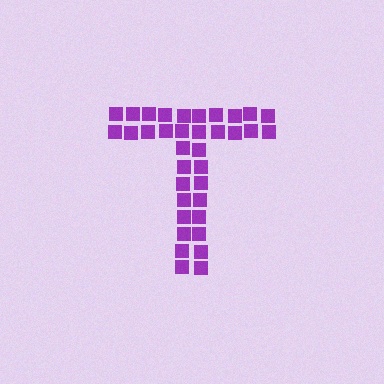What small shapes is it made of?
It is made of small squares.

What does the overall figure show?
The overall figure shows the letter T.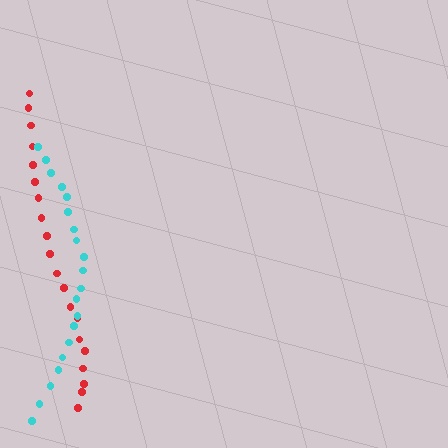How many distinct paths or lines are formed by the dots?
There are 2 distinct paths.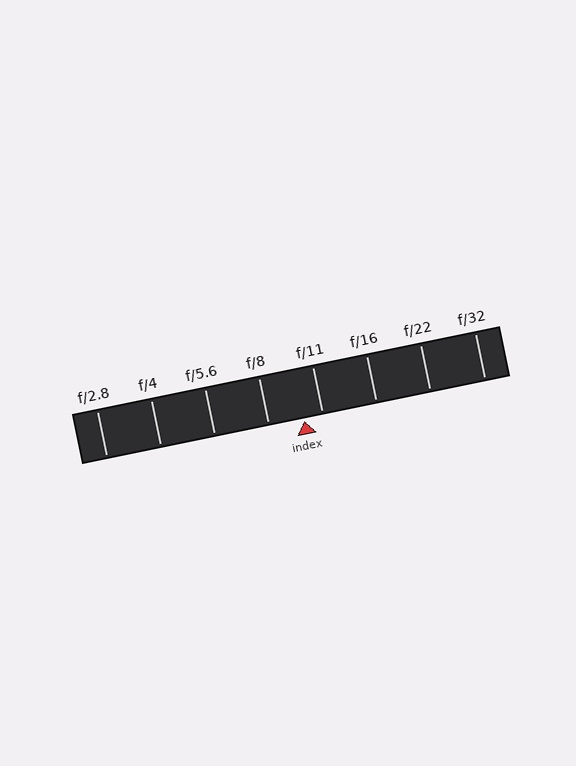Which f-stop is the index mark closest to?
The index mark is closest to f/11.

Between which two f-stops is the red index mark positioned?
The index mark is between f/8 and f/11.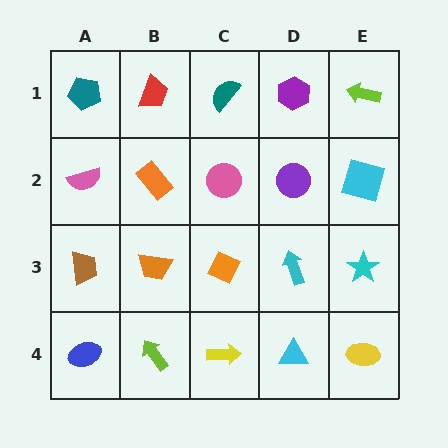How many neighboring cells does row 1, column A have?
2.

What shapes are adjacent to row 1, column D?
A purple circle (row 2, column D), a teal semicircle (row 1, column C), a lime arrow (row 1, column E).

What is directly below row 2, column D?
A cyan arrow.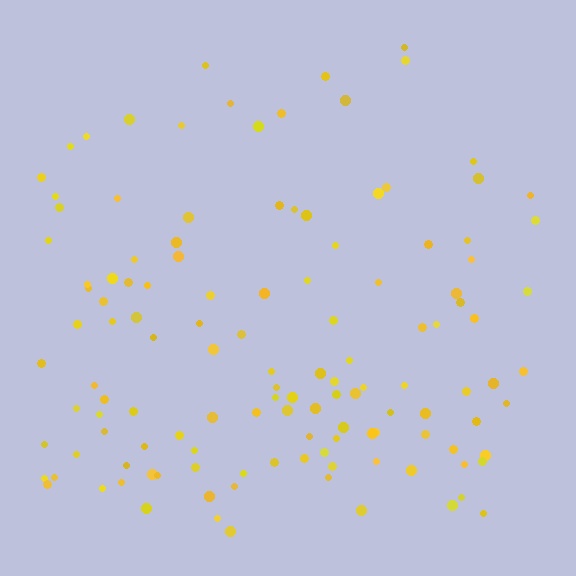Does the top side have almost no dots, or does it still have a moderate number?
Still a moderate number, just noticeably fewer than the bottom.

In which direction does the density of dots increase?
From top to bottom, with the bottom side densest.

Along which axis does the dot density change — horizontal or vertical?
Vertical.